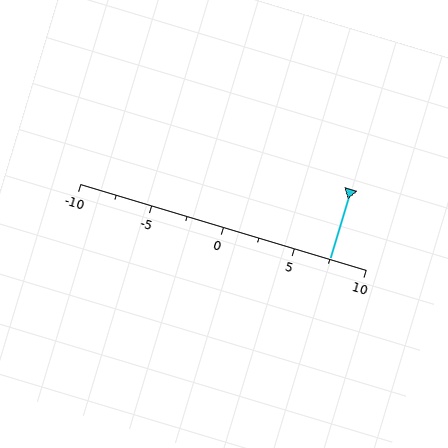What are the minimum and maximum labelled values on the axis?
The axis runs from -10 to 10.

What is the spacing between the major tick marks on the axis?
The major ticks are spaced 5 apart.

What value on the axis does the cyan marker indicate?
The marker indicates approximately 7.5.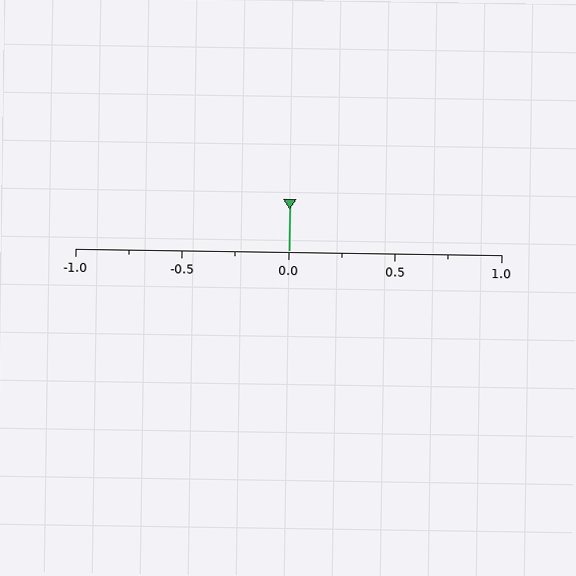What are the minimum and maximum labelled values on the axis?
The axis runs from -1.0 to 1.0.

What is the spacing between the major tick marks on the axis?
The major ticks are spaced 0.5 apart.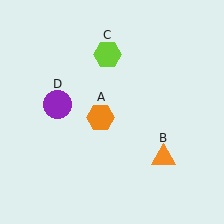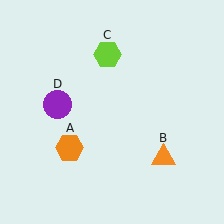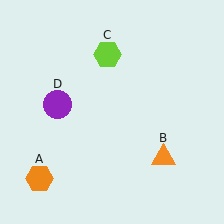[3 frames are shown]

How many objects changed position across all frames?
1 object changed position: orange hexagon (object A).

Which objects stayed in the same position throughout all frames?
Orange triangle (object B) and lime hexagon (object C) and purple circle (object D) remained stationary.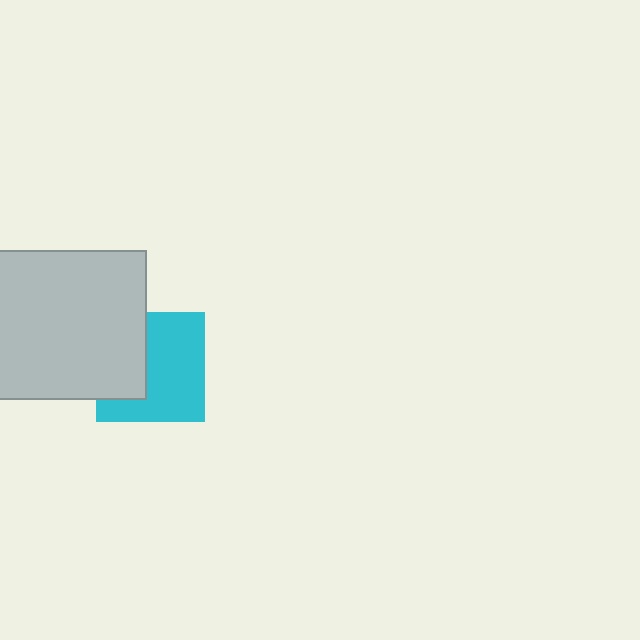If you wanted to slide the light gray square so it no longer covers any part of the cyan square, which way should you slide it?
Slide it left — that is the most direct way to separate the two shapes.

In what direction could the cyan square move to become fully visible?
The cyan square could move right. That would shift it out from behind the light gray square entirely.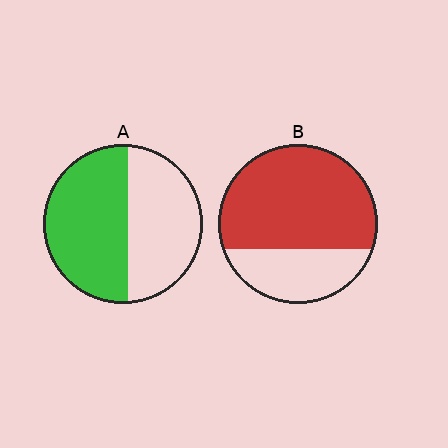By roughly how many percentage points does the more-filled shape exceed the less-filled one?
By roughly 15 percentage points (B over A).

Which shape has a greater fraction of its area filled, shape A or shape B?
Shape B.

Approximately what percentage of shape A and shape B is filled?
A is approximately 55% and B is approximately 70%.